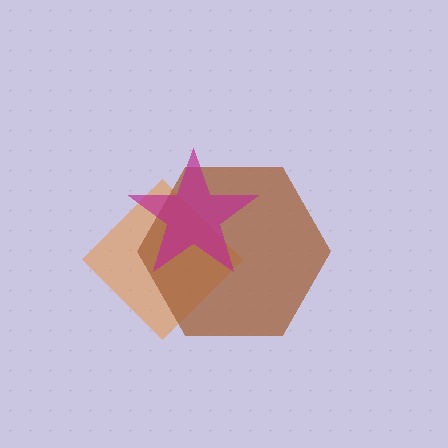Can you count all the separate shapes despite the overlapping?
Yes, there are 3 separate shapes.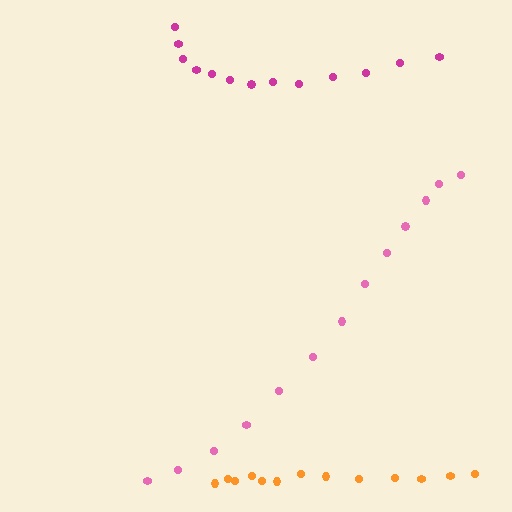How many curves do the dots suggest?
There are 3 distinct paths.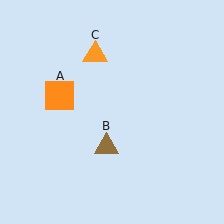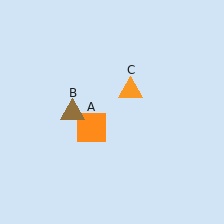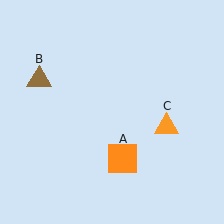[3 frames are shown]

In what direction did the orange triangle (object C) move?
The orange triangle (object C) moved down and to the right.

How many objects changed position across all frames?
3 objects changed position: orange square (object A), brown triangle (object B), orange triangle (object C).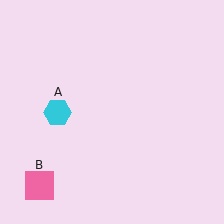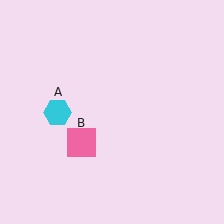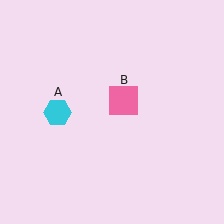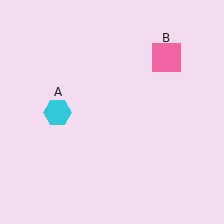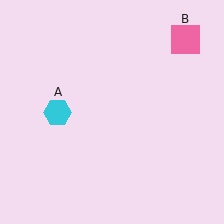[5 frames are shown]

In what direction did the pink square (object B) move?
The pink square (object B) moved up and to the right.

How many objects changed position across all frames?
1 object changed position: pink square (object B).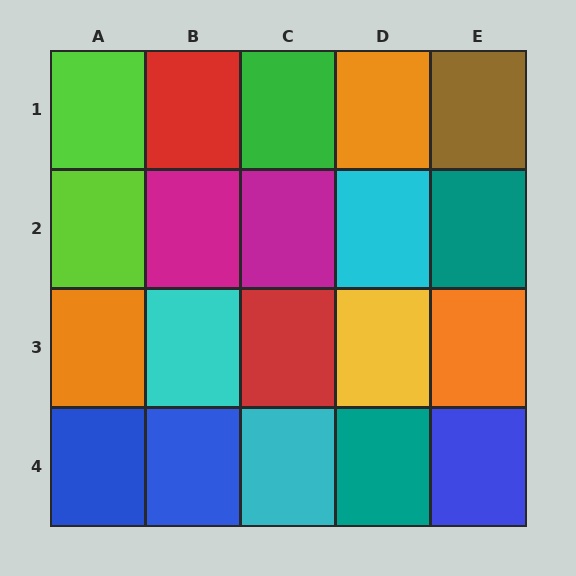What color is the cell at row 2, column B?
Magenta.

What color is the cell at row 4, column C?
Cyan.